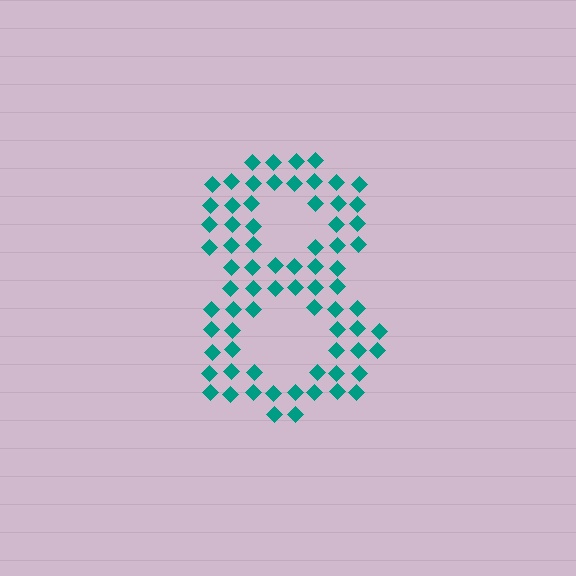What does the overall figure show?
The overall figure shows the digit 8.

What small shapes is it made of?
It is made of small diamonds.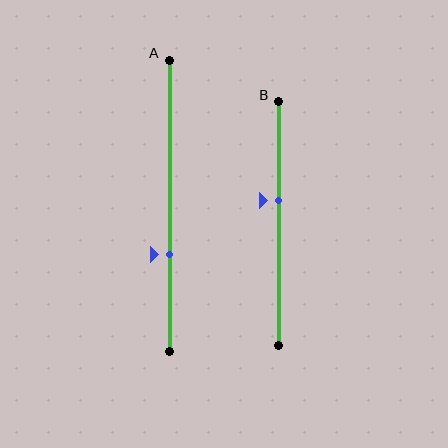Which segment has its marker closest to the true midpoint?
Segment B has its marker closest to the true midpoint.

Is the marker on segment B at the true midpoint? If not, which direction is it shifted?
No, the marker on segment B is shifted upward by about 9% of the segment length.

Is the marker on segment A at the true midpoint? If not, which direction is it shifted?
No, the marker on segment A is shifted downward by about 17% of the segment length.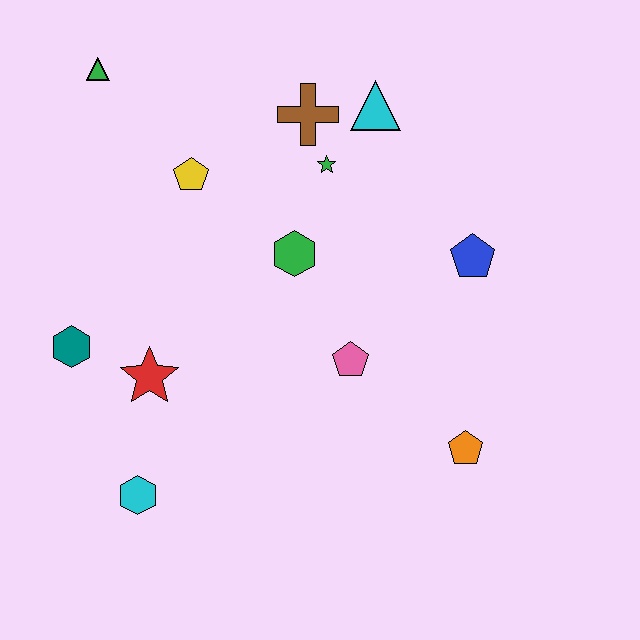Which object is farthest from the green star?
The cyan hexagon is farthest from the green star.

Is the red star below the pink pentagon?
Yes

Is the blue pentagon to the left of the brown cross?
No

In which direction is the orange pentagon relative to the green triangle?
The orange pentagon is below the green triangle.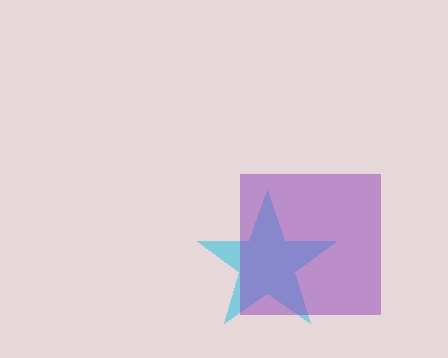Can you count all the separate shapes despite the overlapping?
Yes, there are 2 separate shapes.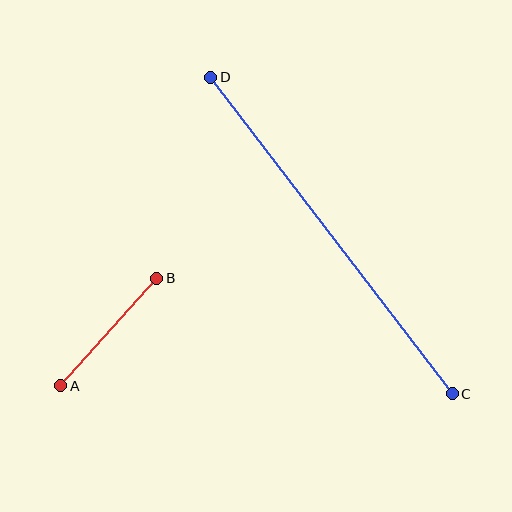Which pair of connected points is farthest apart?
Points C and D are farthest apart.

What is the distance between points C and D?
The distance is approximately 398 pixels.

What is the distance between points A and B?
The distance is approximately 144 pixels.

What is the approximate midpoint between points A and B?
The midpoint is at approximately (109, 332) pixels.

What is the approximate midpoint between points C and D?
The midpoint is at approximately (332, 235) pixels.